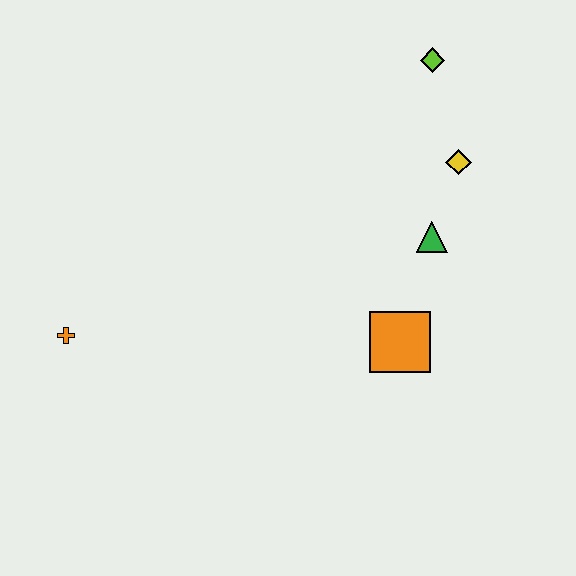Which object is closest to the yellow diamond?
The green triangle is closest to the yellow diamond.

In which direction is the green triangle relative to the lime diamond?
The green triangle is below the lime diamond.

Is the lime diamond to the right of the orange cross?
Yes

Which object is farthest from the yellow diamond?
The orange cross is farthest from the yellow diamond.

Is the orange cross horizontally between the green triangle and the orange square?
No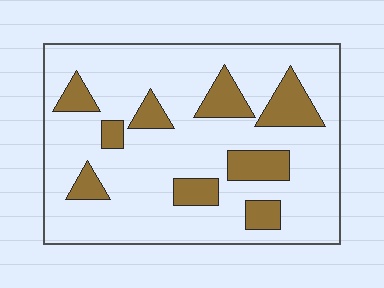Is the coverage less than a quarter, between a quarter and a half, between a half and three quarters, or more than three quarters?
Less than a quarter.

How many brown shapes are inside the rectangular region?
9.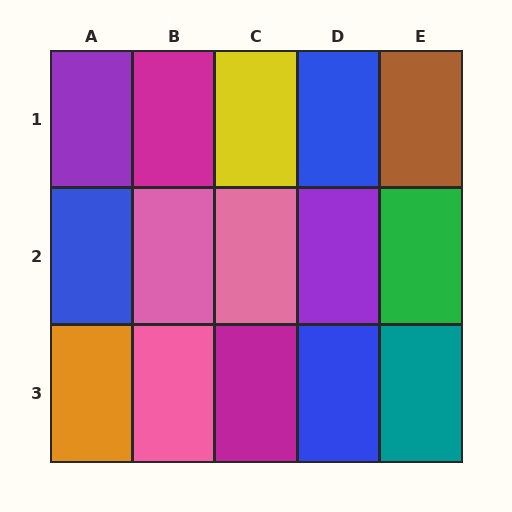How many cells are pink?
3 cells are pink.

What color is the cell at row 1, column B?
Magenta.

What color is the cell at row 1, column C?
Yellow.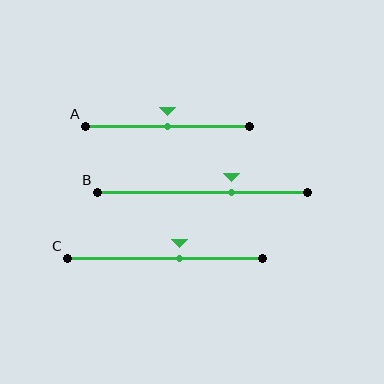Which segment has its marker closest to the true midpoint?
Segment A has its marker closest to the true midpoint.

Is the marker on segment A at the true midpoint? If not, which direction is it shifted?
Yes, the marker on segment A is at the true midpoint.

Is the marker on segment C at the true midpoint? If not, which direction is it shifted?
No, the marker on segment C is shifted to the right by about 7% of the segment length.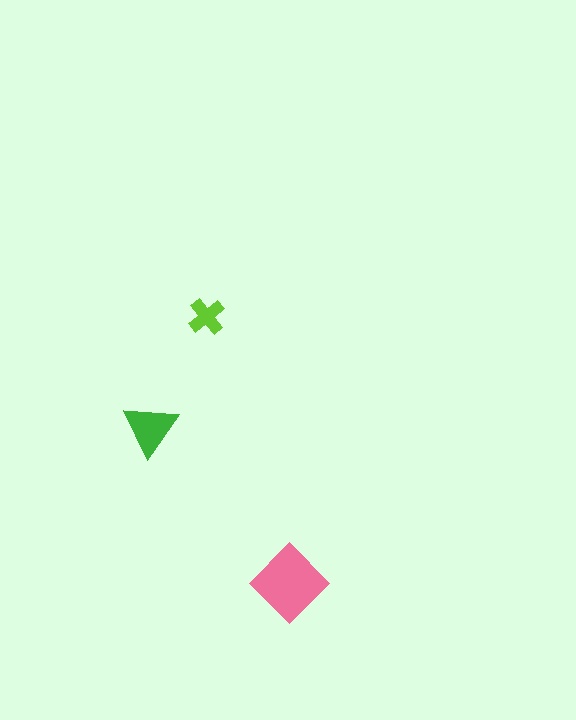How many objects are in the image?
There are 3 objects in the image.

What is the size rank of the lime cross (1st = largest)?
3rd.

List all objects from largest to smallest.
The pink diamond, the green triangle, the lime cross.